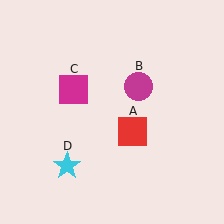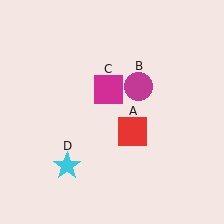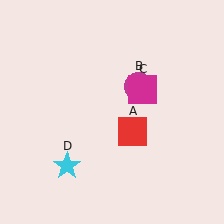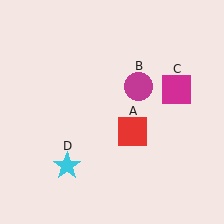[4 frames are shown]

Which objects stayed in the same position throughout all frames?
Red square (object A) and magenta circle (object B) and cyan star (object D) remained stationary.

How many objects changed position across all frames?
1 object changed position: magenta square (object C).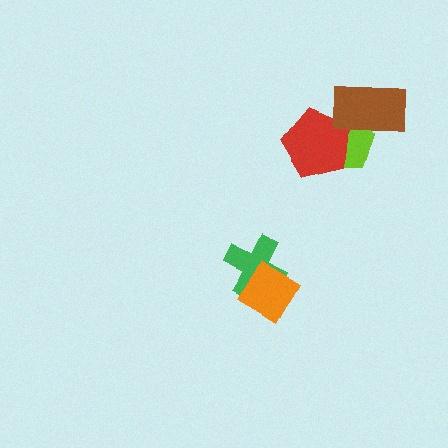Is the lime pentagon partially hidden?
Yes, it is partially covered by another shape.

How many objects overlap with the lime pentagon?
2 objects overlap with the lime pentagon.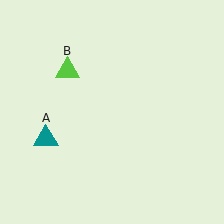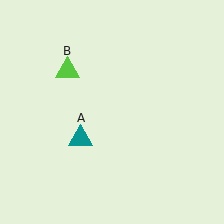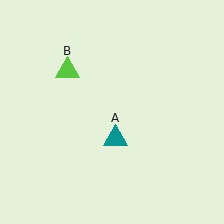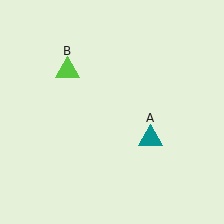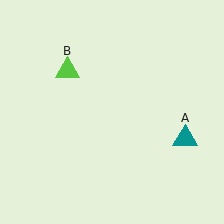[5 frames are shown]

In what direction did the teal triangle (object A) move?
The teal triangle (object A) moved right.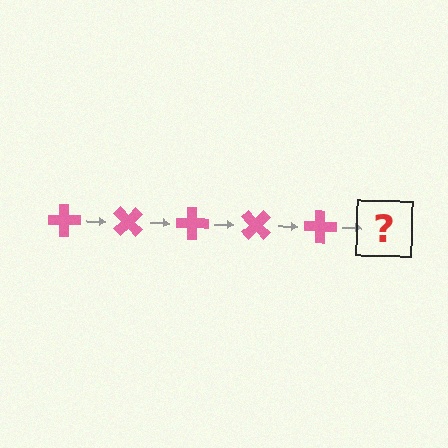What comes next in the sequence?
The next element should be a pink cross rotated 225 degrees.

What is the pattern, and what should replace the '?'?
The pattern is that the cross rotates 45 degrees each step. The '?' should be a pink cross rotated 225 degrees.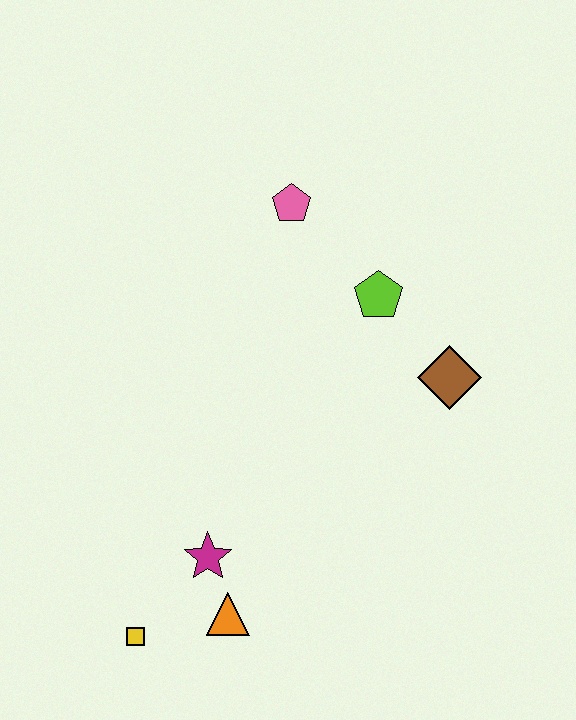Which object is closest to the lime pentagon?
The brown diamond is closest to the lime pentagon.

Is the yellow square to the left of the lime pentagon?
Yes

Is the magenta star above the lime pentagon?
No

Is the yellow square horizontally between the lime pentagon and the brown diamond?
No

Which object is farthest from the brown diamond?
The yellow square is farthest from the brown diamond.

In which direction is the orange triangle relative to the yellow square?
The orange triangle is to the right of the yellow square.